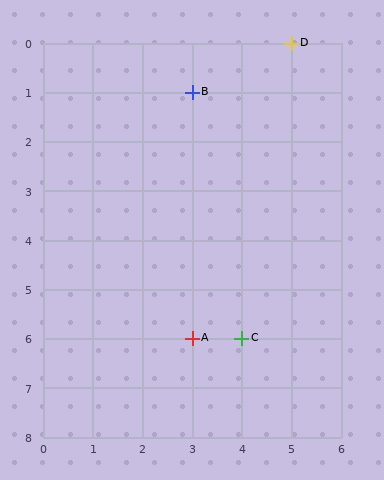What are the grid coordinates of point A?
Point A is at grid coordinates (3, 6).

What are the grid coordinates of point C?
Point C is at grid coordinates (4, 6).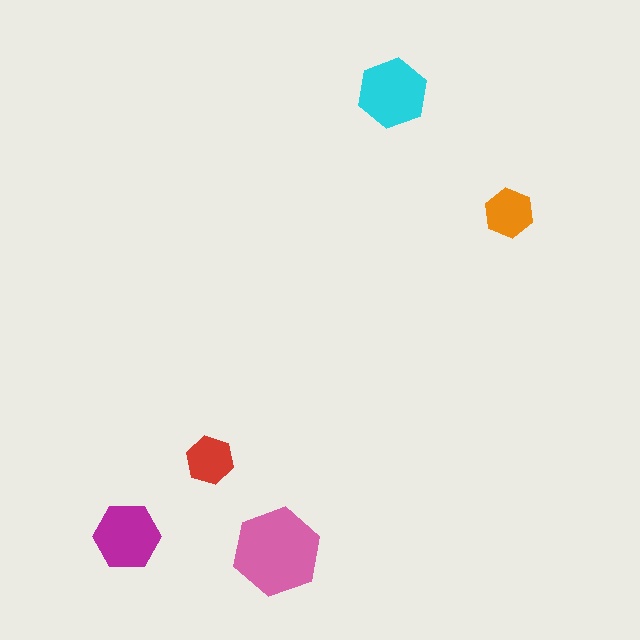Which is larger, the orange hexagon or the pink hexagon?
The pink one.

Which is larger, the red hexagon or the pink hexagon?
The pink one.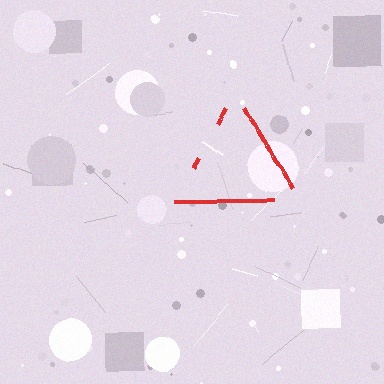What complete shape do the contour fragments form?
The contour fragments form a triangle.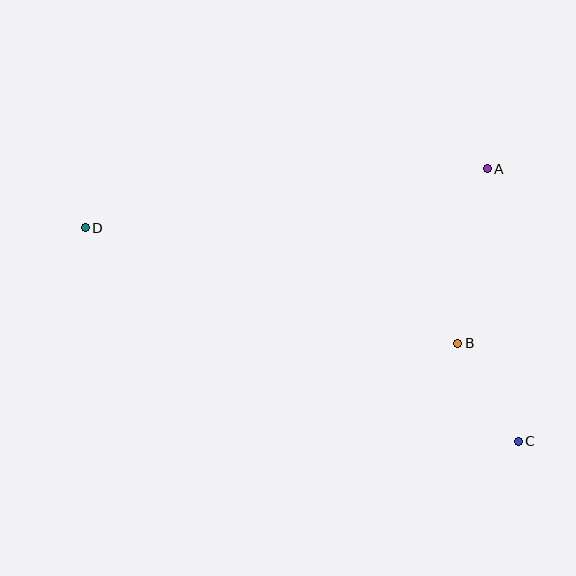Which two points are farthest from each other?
Points C and D are farthest from each other.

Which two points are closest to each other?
Points B and C are closest to each other.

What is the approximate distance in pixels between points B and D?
The distance between B and D is approximately 390 pixels.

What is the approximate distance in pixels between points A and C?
The distance between A and C is approximately 274 pixels.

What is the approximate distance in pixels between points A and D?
The distance between A and D is approximately 407 pixels.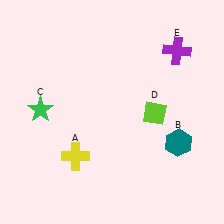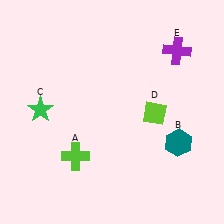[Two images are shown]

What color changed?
The cross (A) changed from yellow in Image 1 to lime in Image 2.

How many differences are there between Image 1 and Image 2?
There is 1 difference between the two images.